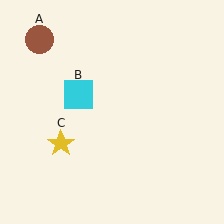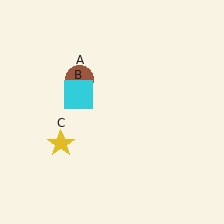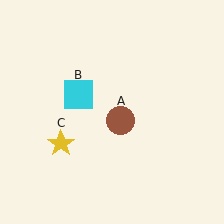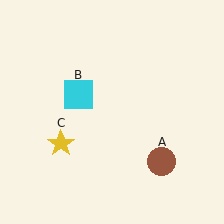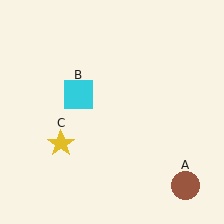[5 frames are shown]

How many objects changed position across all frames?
1 object changed position: brown circle (object A).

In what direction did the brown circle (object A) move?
The brown circle (object A) moved down and to the right.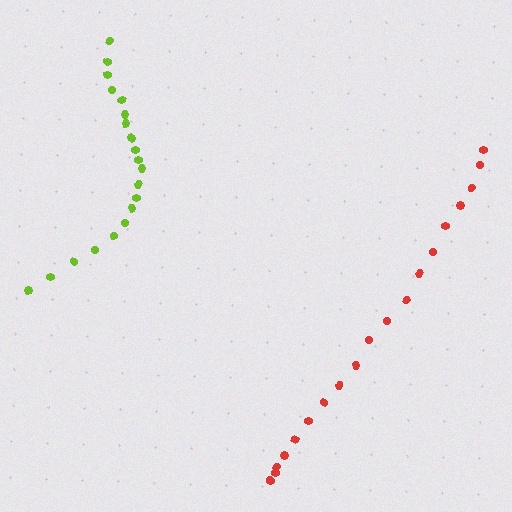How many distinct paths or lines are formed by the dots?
There are 2 distinct paths.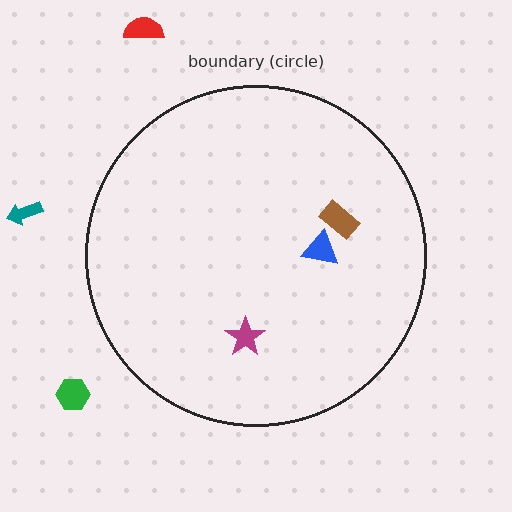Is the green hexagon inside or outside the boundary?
Outside.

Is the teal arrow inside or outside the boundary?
Outside.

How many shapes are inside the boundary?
3 inside, 3 outside.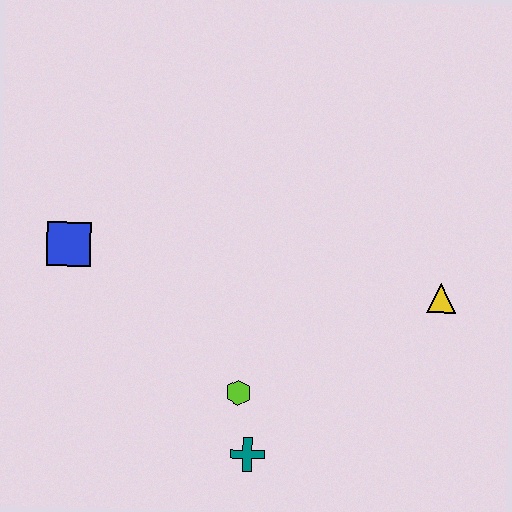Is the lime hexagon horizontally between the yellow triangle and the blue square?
Yes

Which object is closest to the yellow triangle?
The lime hexagon is closest to the yellow triangle.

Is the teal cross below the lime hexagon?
Yes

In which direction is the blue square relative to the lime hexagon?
The blue square is to the left of the lime hexagon.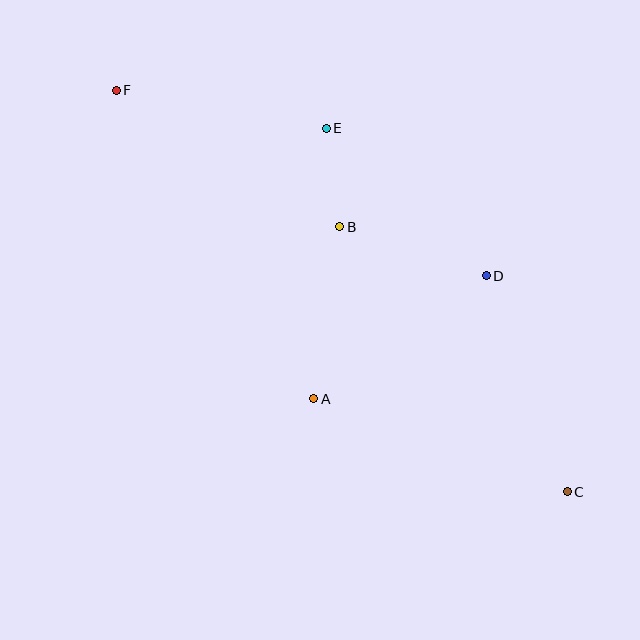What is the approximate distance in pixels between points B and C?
The distance between B and C is approximately 349 pixels.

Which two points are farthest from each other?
Points C and F are farthest from each other.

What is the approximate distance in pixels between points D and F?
The distance between D and F is approximately 414 pixels.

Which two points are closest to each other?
Points B and E are closest to each other.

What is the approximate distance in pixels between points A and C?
The distance between A and C is approximately 270 pixels.